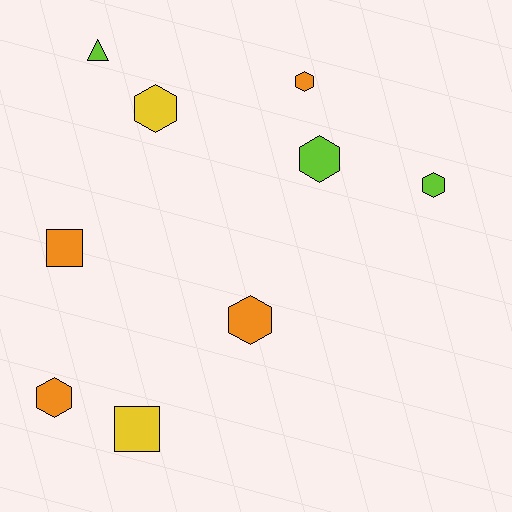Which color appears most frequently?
Orange, with 4 objects.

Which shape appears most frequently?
Hexagon, with 6 objects.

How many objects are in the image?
There are 9 objects.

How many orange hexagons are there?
There are 3 orange hexagons.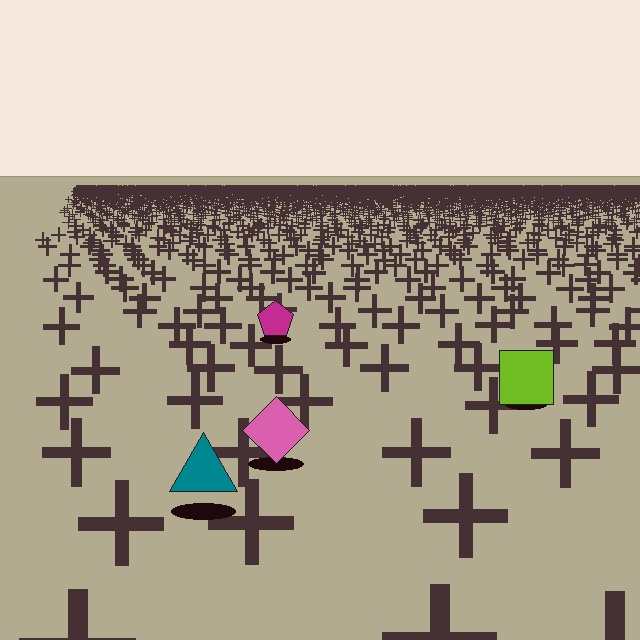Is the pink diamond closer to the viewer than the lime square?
Yes. The pink diamond is closer — you can tell from the texture gradient: the ground texture is coarser near it.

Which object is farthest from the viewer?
The magenta pentagon is farthest from the viewer. It appears smaller and the ground texture around it is denser.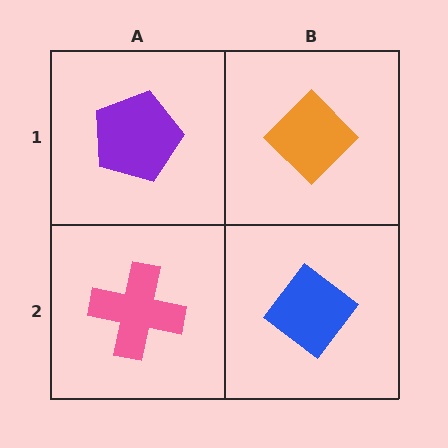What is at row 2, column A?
A pink cross.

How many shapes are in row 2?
2 shapes.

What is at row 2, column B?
A blue diamond.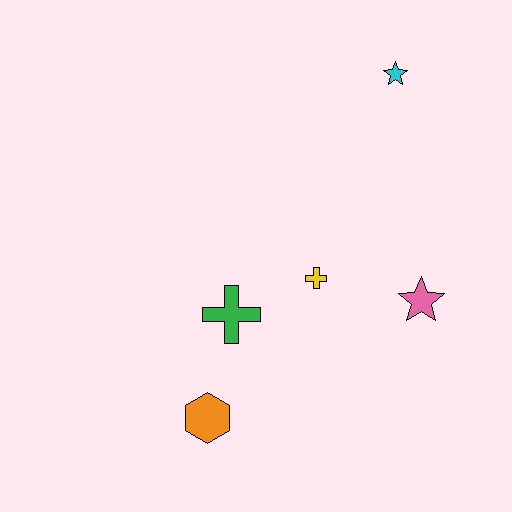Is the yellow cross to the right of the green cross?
Yes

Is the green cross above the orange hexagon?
Yes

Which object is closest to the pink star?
The yellow cross is closest to the pink star.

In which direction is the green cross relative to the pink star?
The green cross is to the left of the pink star.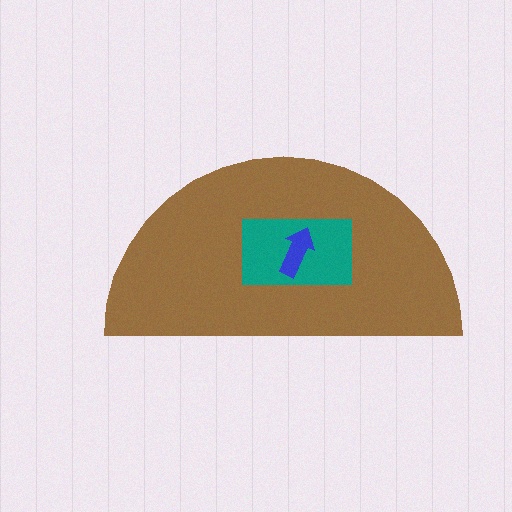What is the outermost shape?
The brown semicircle.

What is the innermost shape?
The blue arrow.